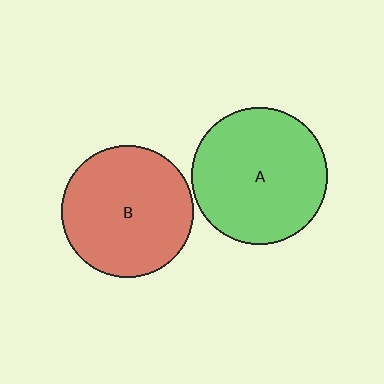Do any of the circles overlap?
No, none of the circles overlap.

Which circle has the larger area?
Circle A (green).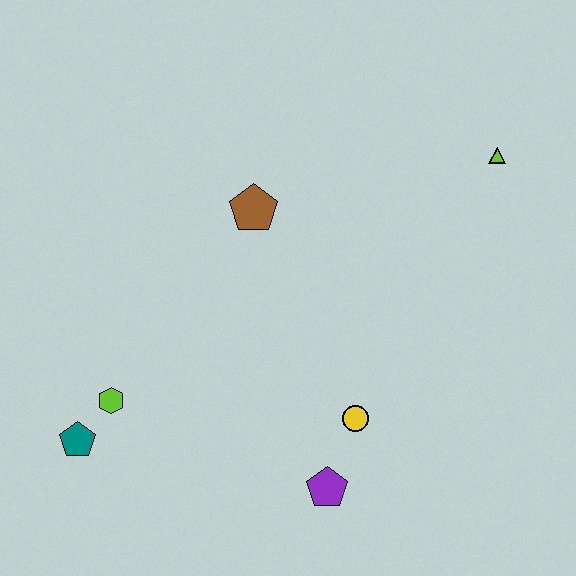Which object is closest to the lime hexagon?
The teal pentagon is closest to the lime hexagon.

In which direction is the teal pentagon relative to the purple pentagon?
The teal pentagon is to the left of the purple pentagon.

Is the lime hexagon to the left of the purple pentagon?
Yes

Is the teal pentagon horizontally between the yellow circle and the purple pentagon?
No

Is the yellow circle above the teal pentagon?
Yes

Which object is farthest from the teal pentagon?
The lime triangle is farthest from the teal pentagon.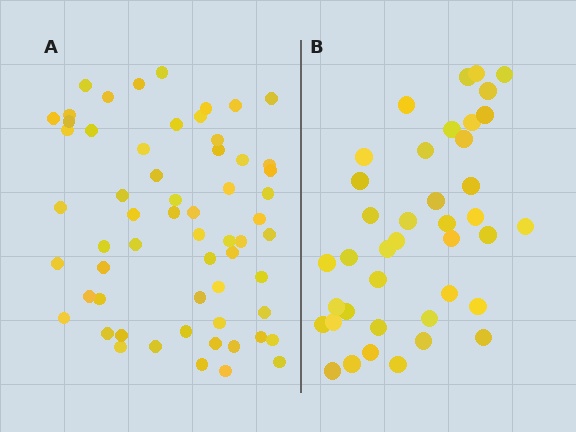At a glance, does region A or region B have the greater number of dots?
Region A (the left region) has more dots.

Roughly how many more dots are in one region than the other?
Region A has approximately 20 more dots than region B.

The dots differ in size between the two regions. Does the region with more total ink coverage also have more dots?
No. Region B has more total ink coverage because its dots are larger, but region A actually contains more individual dots. Total area can be misleading — the number of items is what matters here.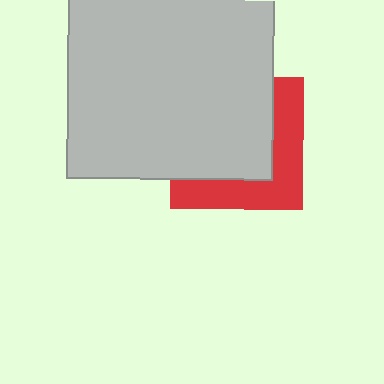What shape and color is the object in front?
The object in front is a light gray square.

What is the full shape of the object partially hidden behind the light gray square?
The partially hidden object is a red square.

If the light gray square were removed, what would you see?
You would see the complete red square.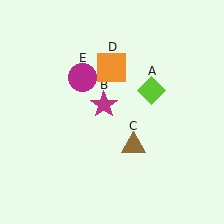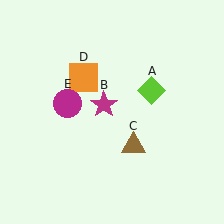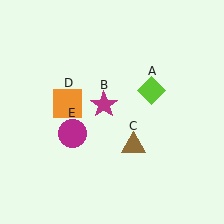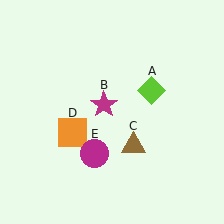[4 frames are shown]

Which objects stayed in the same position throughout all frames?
Lime diamond (object A) and magenta star (object B) and brown triangle (object C) remained stationary.